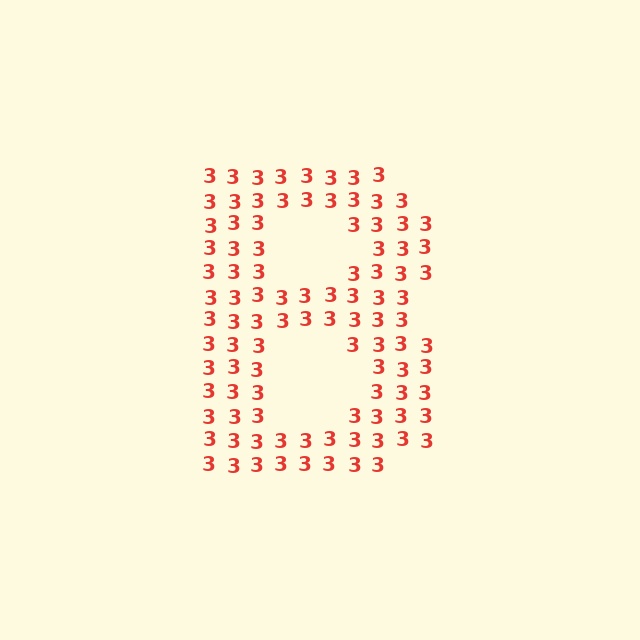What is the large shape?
The large shape is the letter B.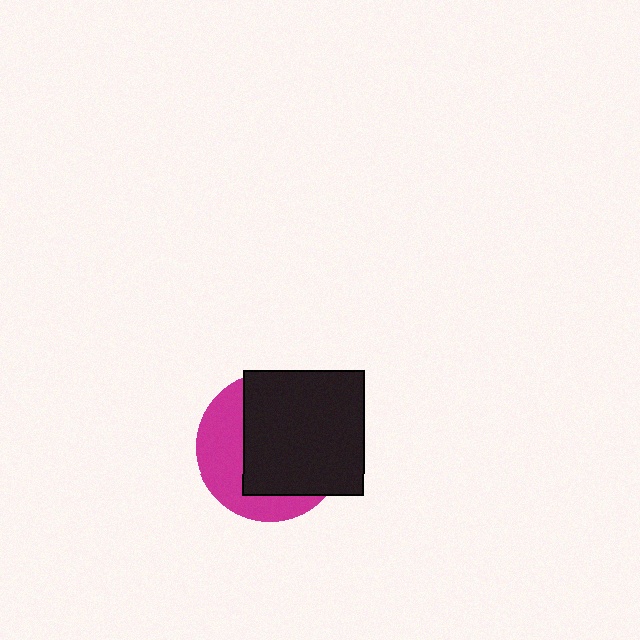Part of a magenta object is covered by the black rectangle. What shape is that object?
It is a circle.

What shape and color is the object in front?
The object in front is a black rectangle.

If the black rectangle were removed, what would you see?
You would see the complete magenta circle.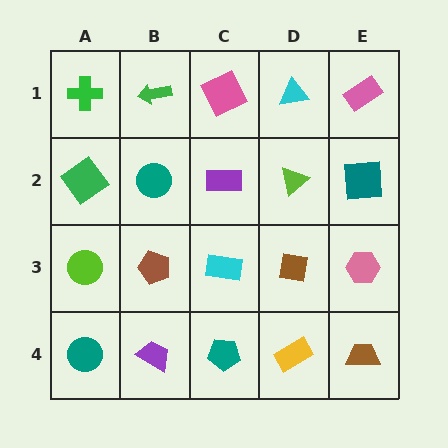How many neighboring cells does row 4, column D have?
3.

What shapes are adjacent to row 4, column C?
A cyan rectangle (row 3, column C), a purple trapezoid (row 4, column B), a yellow rectangle (row 4, column D).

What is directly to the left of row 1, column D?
A pink square.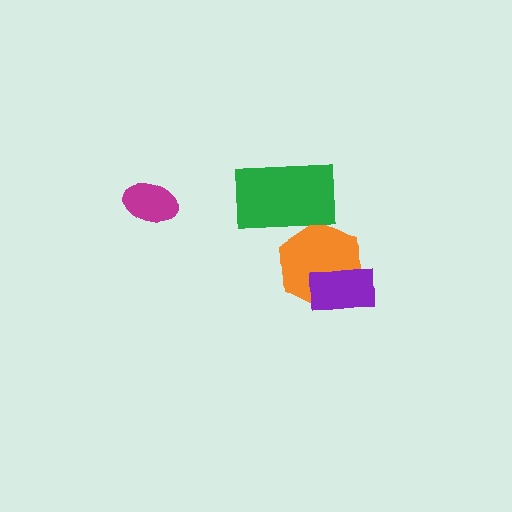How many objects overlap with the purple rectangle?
1 object overlaps with the purple rectangle.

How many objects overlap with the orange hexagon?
2 objects overlap with the orange hexagon.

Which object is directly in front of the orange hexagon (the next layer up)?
The purple rectangle is directly in front of the orange hexagon.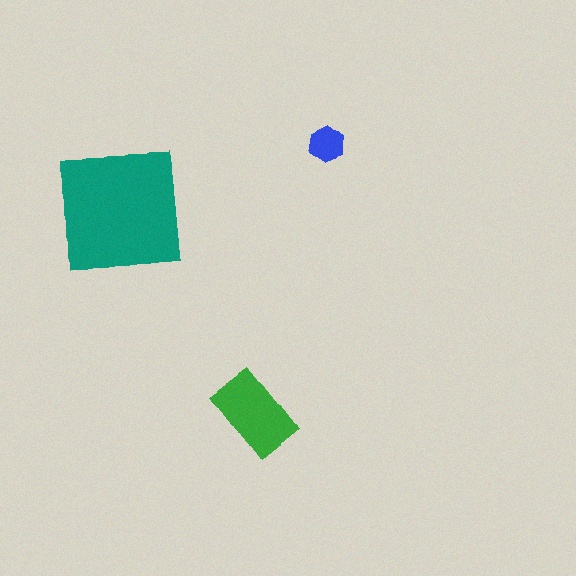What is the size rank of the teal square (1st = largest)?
1st.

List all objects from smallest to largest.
The blue hexagon, the green rectangle, the teal square.